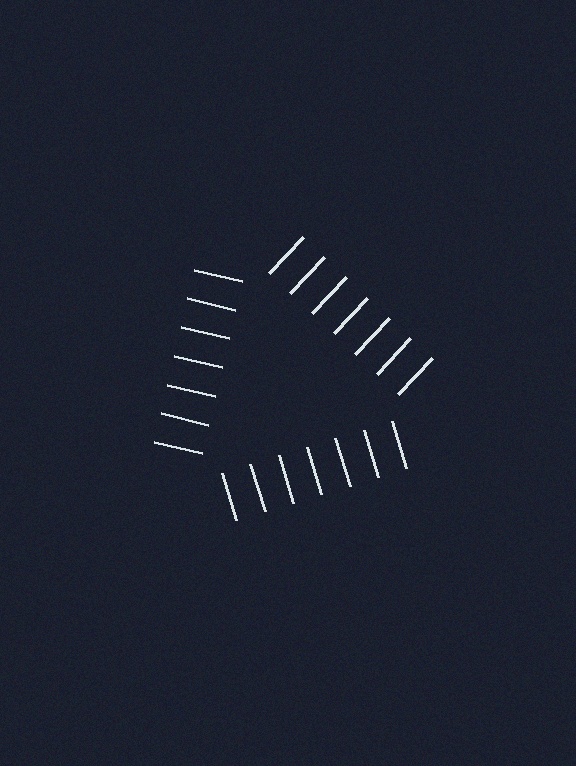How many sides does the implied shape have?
3 sides — the line-ends trace a triangle.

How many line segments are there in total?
21 — 7 along each of the 3 edges.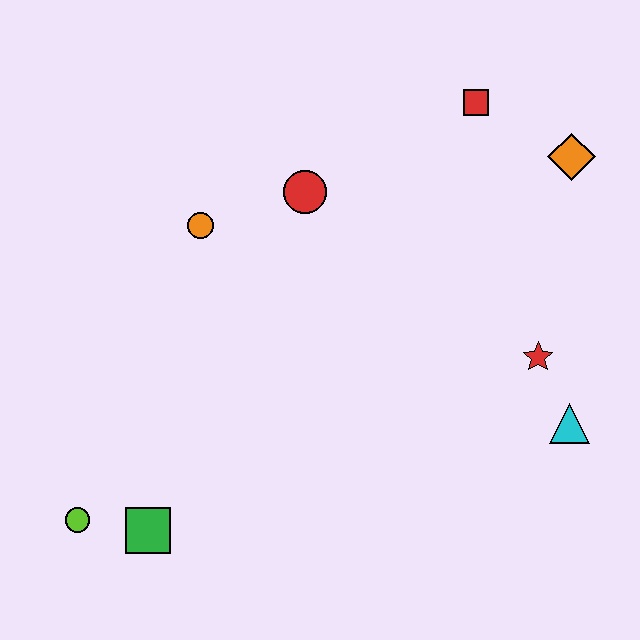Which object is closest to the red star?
The cyan triangle is closest to the red star.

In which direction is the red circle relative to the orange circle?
The red circle is to the right of the orange circle.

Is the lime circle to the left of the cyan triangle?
Yes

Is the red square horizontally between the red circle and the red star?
Yes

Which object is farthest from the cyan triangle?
The lime circle is farthest from the cyan triangle.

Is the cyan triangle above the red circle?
No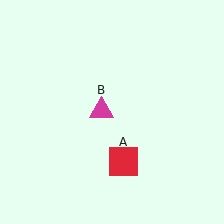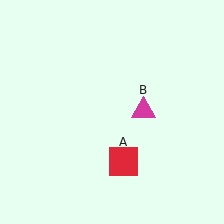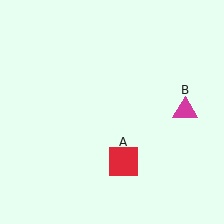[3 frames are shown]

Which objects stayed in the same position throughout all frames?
Red square (object A) remained stationary.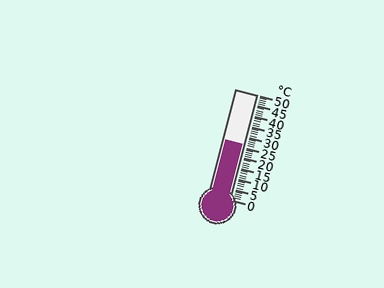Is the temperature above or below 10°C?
The temperature is above 10°C.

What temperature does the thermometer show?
The thermometer shows approximately 26°C.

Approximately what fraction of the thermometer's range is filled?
The thermometer is filled to approximately 50% of its range.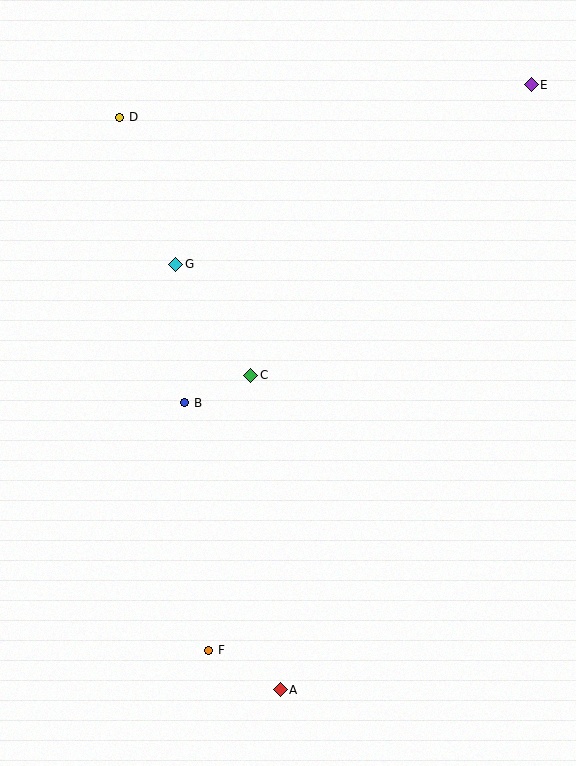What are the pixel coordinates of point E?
Point E is at (531, 85).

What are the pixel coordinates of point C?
Point C is at (251, 375).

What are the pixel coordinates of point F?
Point F is at (209, 650).